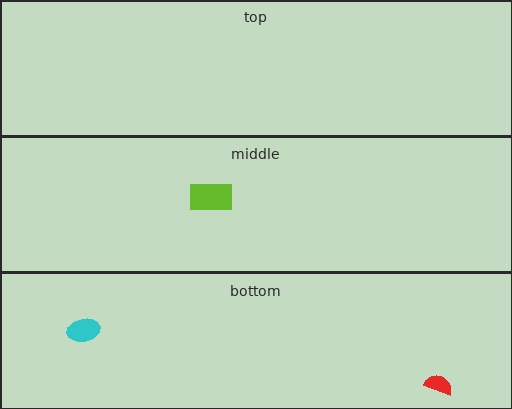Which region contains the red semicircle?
The bottom region.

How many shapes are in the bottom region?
2.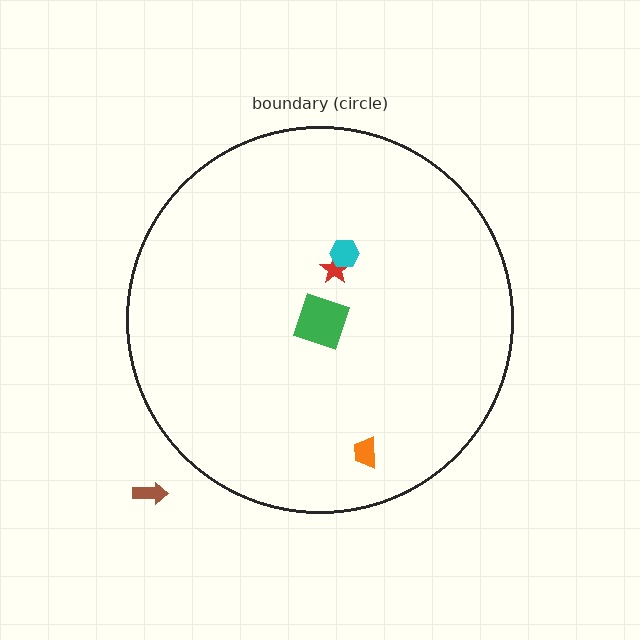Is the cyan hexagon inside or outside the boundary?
Inside.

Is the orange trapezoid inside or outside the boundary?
Inside.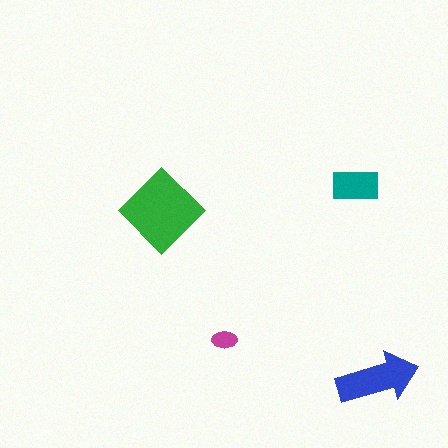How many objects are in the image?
There are 4 objects in the image.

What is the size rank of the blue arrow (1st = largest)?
2nd.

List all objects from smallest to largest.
The magenta ellipse, the teal rectangle, the blue arrow, the green diamond.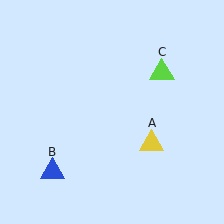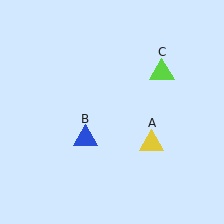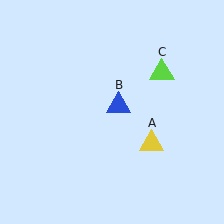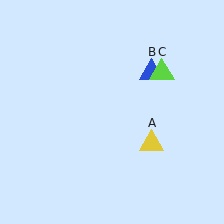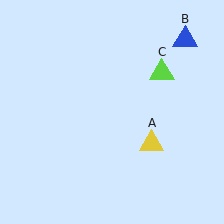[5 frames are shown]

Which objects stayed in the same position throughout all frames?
Yellow triangle (object A) and lime triangle (object C) remained stationary.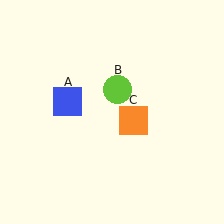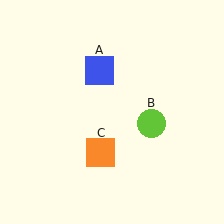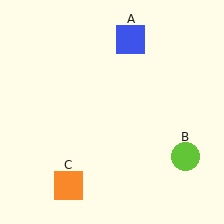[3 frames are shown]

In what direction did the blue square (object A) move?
The blue square (object A) moved up and to the right.